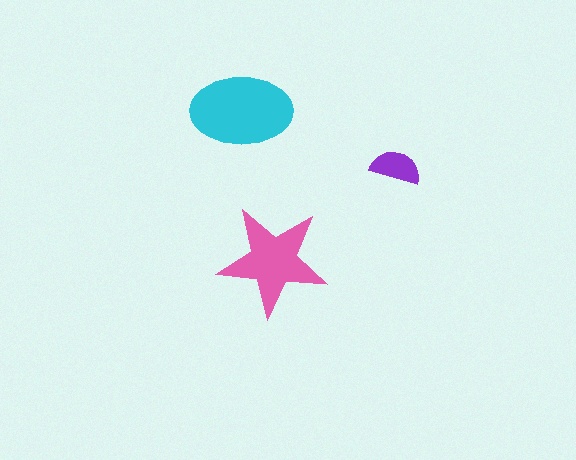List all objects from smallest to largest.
The purple semicircle, the pink star, the cyan ellipse.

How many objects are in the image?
There are 3 objects in the image.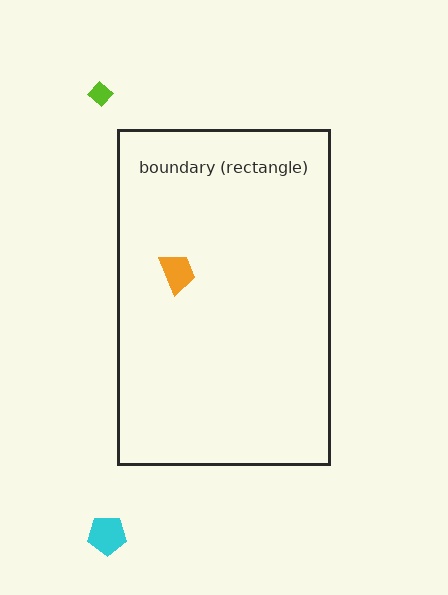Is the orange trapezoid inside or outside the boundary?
Inside.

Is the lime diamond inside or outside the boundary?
Outside.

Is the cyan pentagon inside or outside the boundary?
Outside.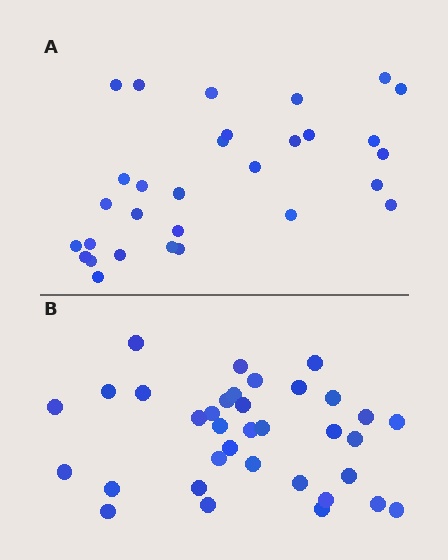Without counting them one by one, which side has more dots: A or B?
Region B (the bottom region) has more dots.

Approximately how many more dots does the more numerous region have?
Region B has about 5 more dots than region A.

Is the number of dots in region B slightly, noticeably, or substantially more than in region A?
Region B has only slightly more — the two regions are fairly close. The ratio is roughly 1.2 to 1.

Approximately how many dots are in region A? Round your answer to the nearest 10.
About 30 dots.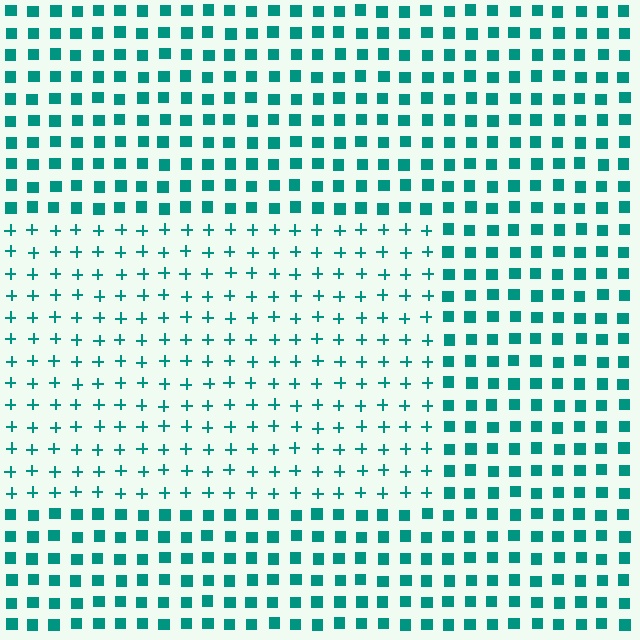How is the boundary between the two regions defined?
The boundary is defined by a change in element shape: plus signs inside vs. squares outside. All elements share the same color and spacing.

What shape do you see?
I see a rectangle.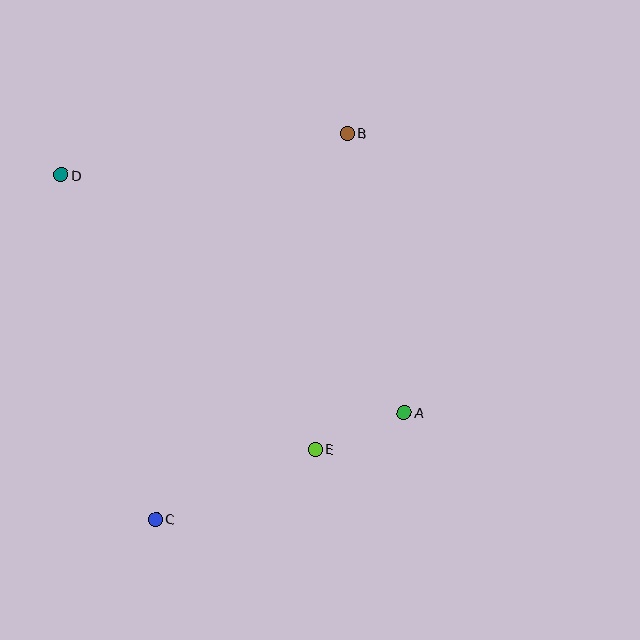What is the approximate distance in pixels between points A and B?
The distance between A and B is approximately 285 pixels.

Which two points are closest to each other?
Points A and E are closest to each other.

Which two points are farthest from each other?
Points B and C are farthest from each other.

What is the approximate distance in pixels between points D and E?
The distance between D and E is approximately 374 pixels.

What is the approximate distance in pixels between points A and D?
The distance between A and D is approximately 418 pixels.